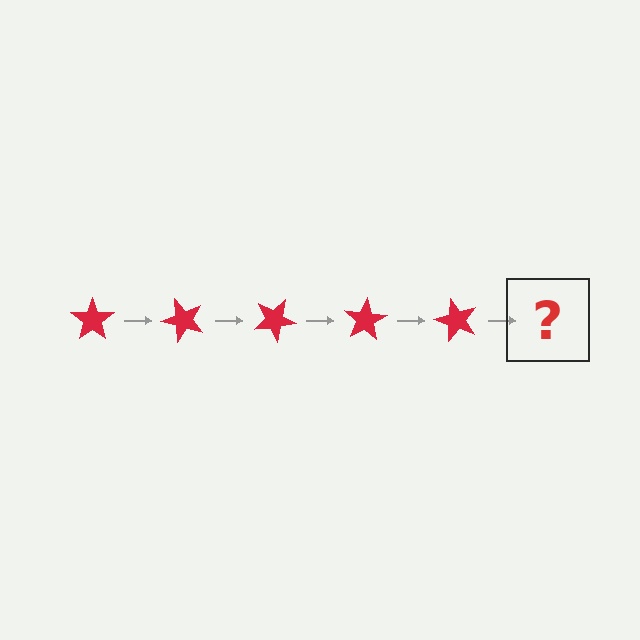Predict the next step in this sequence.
The next step is a red star rotated 250 degrees.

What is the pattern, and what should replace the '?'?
The pattern is that the star rotates 50 degrees each step. The '?' should be a red star rotated 250 degrees.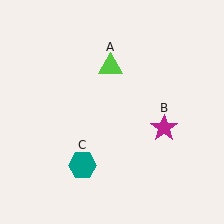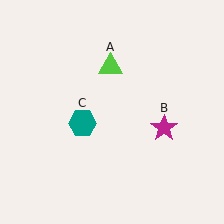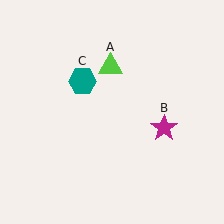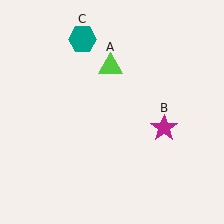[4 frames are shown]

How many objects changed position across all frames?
1 object changed position: teal hexagon (object C).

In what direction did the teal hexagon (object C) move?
The teal hexagon (object C) moved up.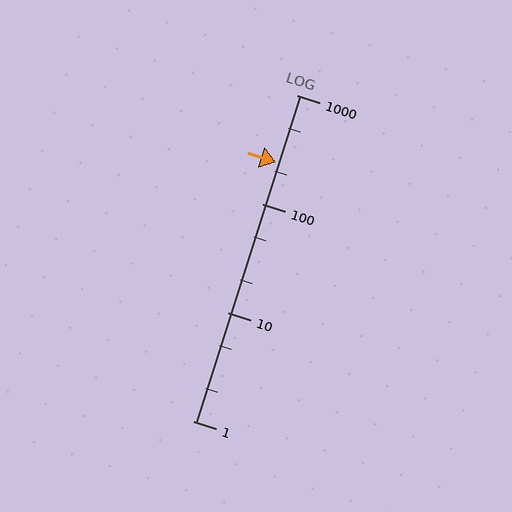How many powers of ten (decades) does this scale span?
The scale spans 3 decades, from 1 to 1000.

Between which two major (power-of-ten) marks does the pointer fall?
The pointer is between 100 and 1000.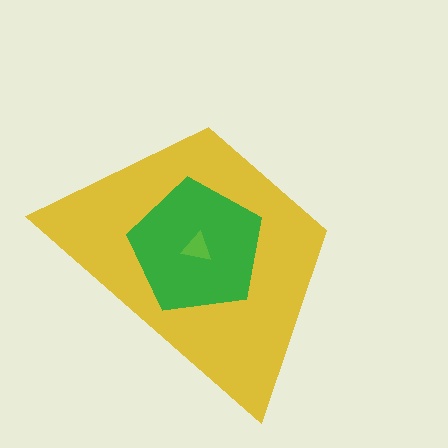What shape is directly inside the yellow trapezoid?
The green pentagon.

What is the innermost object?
The lime triangle.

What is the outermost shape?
The yellow trapezoid.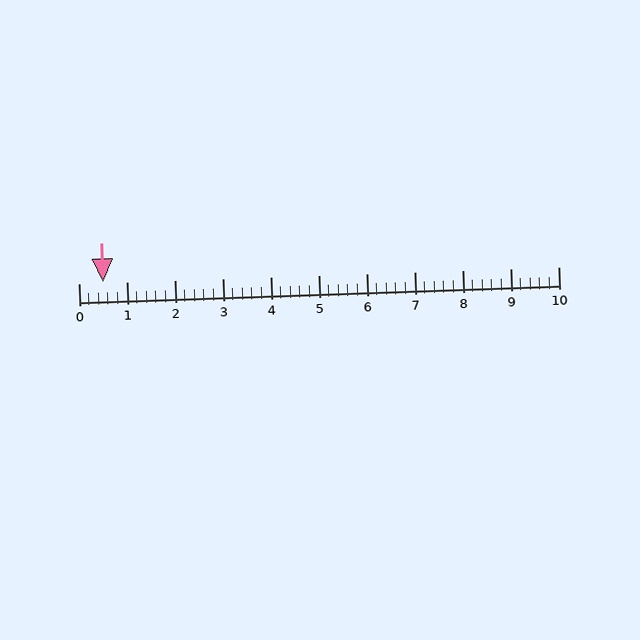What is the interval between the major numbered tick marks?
The major tick marks are spaced 1 units apart.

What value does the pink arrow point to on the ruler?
The pink arrow points to approximately 0.5.